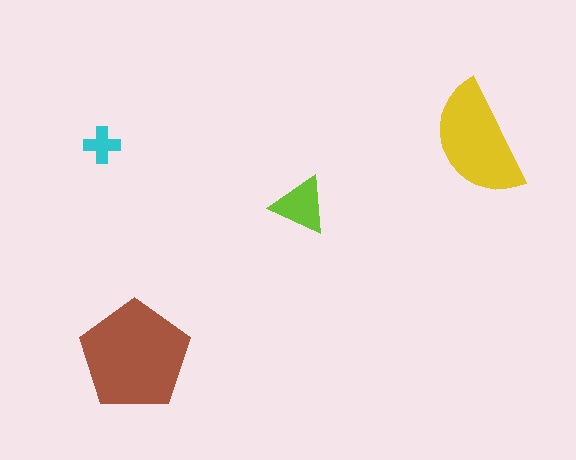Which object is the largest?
The brown pentagon.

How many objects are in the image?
There are 4 objects in the image.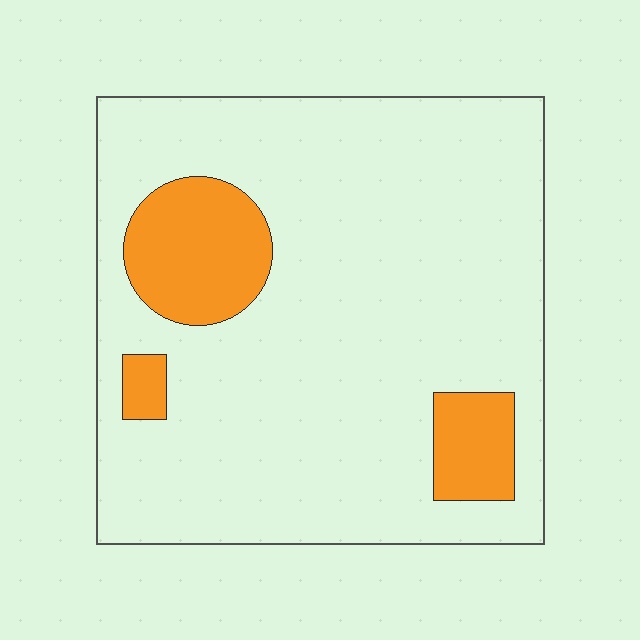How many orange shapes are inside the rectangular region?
3.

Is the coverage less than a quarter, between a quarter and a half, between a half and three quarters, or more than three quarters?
Less than a quarter.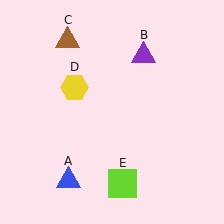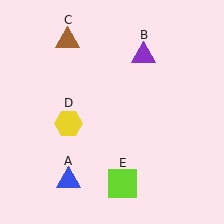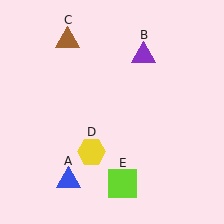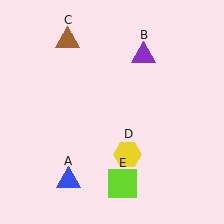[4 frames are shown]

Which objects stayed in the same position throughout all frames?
Blue triangle (object A) and purple triangle (object B) and brown triangle (object C) and lime square (object E) remained stationary.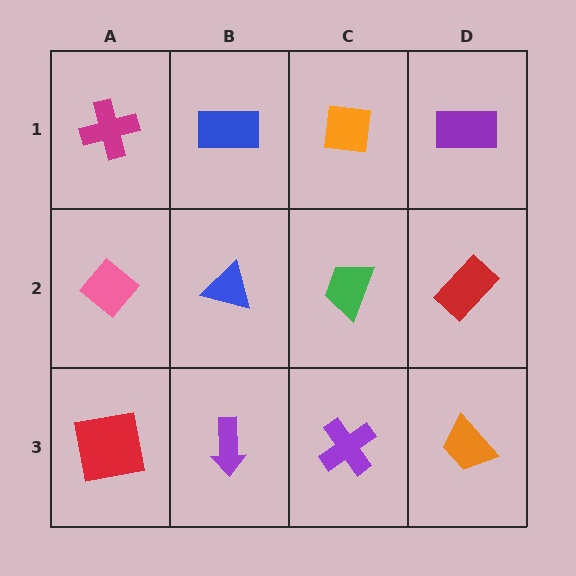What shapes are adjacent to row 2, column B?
A blue rectangle (row 1, column B), a purple arrow (row 3, column B), a pink diamond (row 2, column A), a green trapezoid (row 2, column C).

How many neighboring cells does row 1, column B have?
3.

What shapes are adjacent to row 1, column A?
A pink diamond (row 2, column A), a blue rectangle (row 1, column B).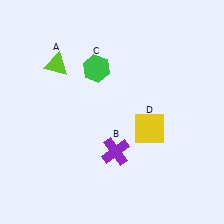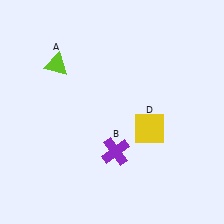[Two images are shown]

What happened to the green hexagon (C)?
The green hexagon (C) was removed in Image 2. It was in the top-left area of Image 1.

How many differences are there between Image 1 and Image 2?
There is 1 difference between the two images.